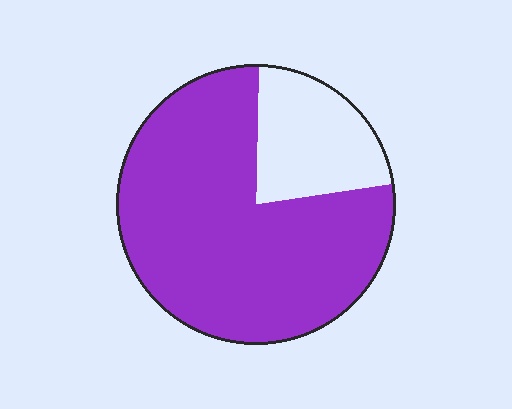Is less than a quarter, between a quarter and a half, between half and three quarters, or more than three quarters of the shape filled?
More than three quarters.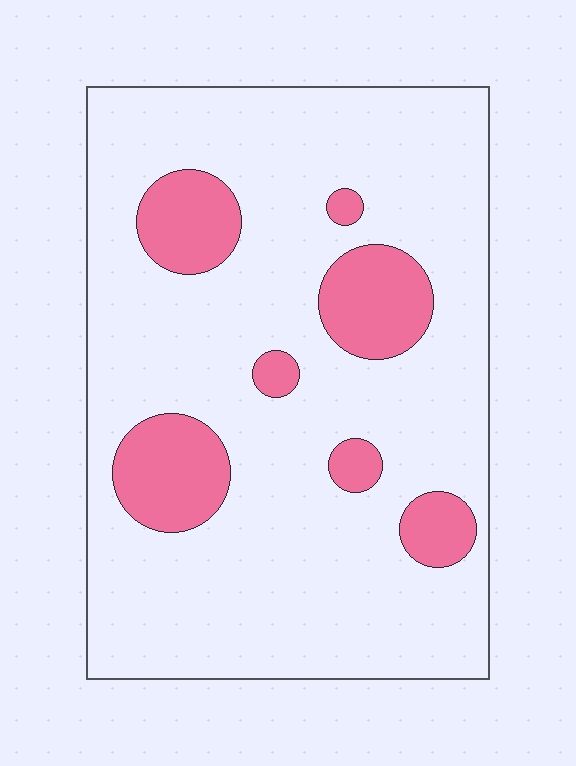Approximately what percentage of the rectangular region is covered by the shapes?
Approximately 15%.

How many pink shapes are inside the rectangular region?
7.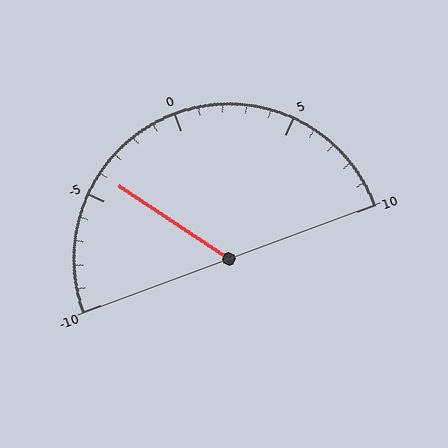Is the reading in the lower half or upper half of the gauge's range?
The reading is in the lower half of the range (-10 to 10).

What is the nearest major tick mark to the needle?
The nearest major tick mark is -5.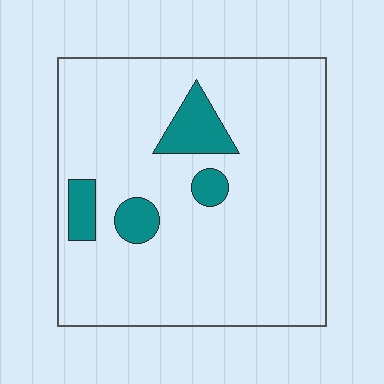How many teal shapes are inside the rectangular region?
4.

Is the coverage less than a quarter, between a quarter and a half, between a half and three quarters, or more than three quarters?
Less than a quarter.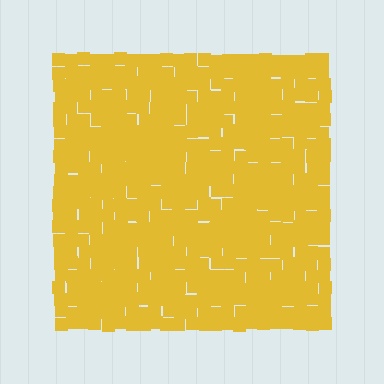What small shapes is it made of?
It is made of small squares.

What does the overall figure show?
The overall figure shows a square.